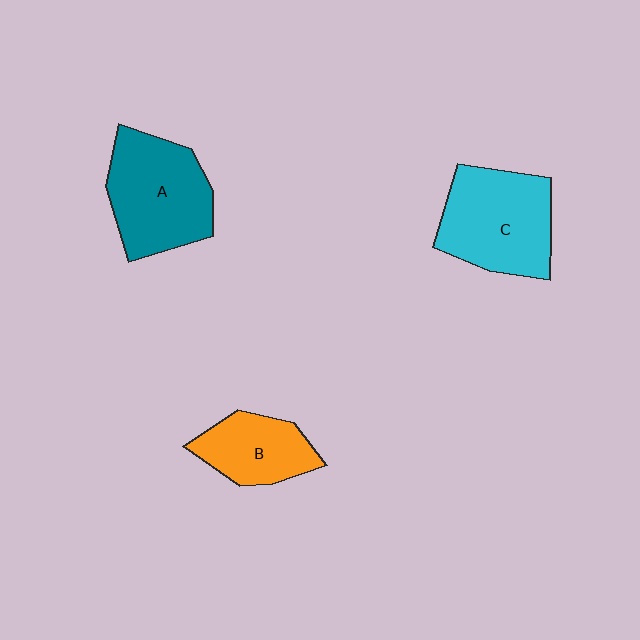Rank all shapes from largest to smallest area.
From largest to smallest: C (cyan), A (teal), B (orange).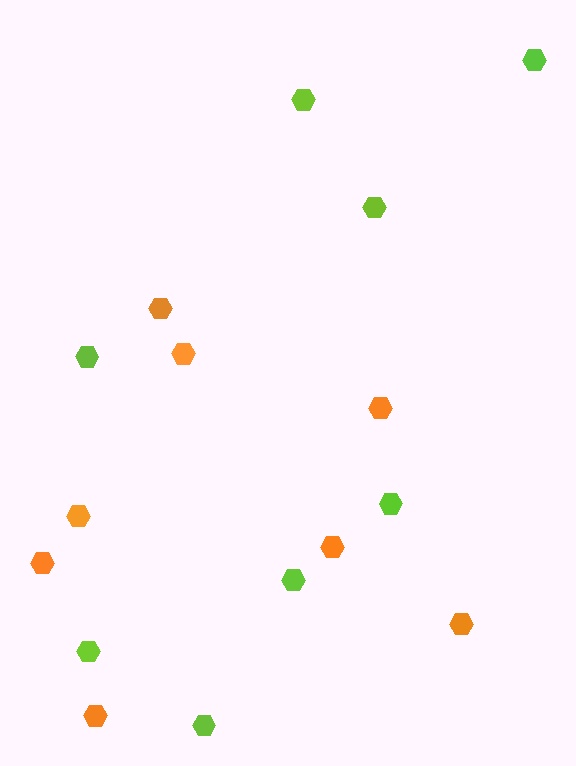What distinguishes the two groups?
There are 2 groups: one group of orange hexagons (8) and one group of lime hexagons (8).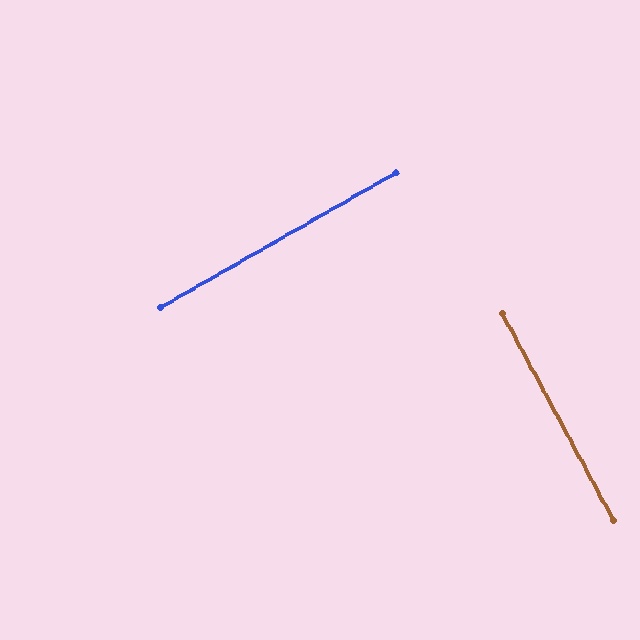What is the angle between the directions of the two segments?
Approximately 88 degrees.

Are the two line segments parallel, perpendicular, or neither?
Perpendicular — they meet at approximately 88°.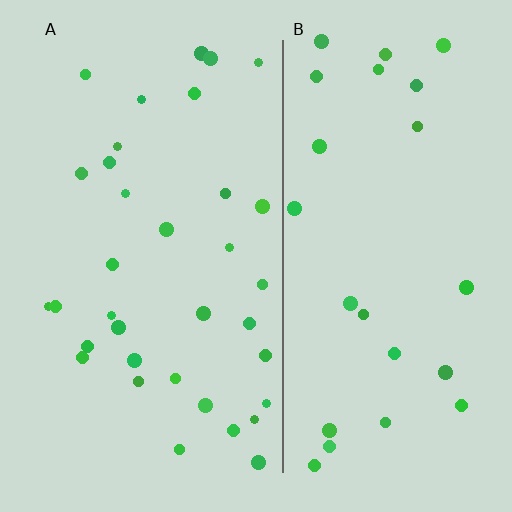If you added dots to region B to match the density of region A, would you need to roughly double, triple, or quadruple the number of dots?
Approximately double.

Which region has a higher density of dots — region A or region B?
A (the left).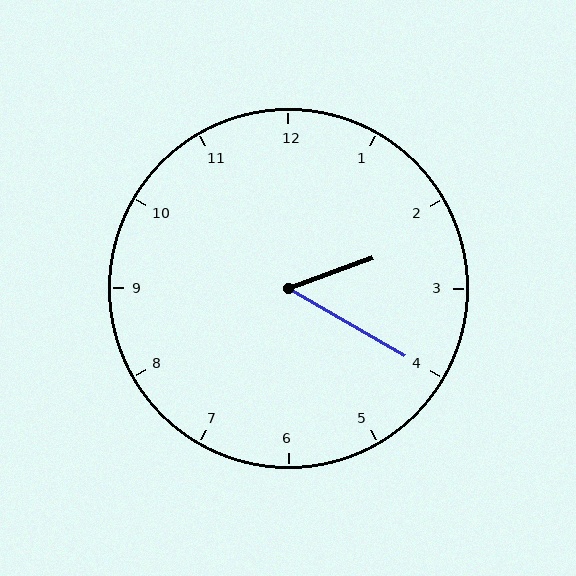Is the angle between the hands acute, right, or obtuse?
It is acute.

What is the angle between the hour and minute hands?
Approximately 50 degrees.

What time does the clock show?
2:20.